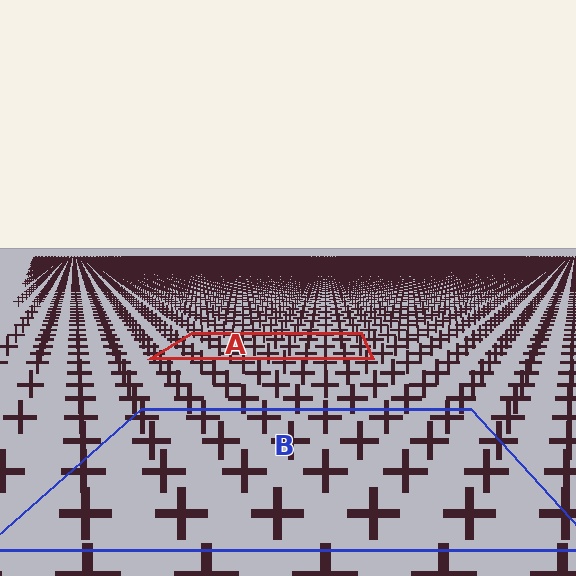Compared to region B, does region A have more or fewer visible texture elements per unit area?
Region A has more texture elements per unit area — they are packed more densely because it is farther away.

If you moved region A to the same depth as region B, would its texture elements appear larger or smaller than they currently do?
They would appear larger. At a closer depth, the same texture elements are projected at a bigger on-screen size.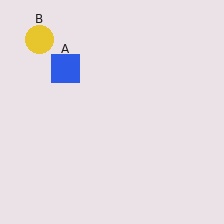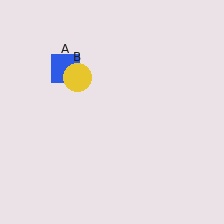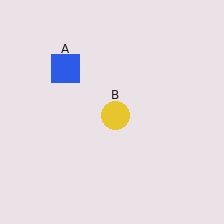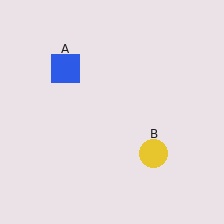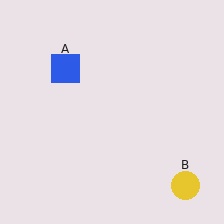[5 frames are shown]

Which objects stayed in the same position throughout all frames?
Blue square (object A) remained stationary.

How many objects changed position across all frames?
1 object changed position: yellow circle (object B).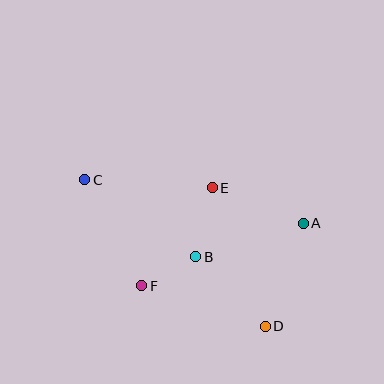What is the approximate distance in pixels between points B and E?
The distance between B and E is approximately 71 pixels.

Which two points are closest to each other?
Points B and F are closest to each other.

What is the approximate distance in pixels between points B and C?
The distance between B and C is approximately 135 pixels.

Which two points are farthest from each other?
Points C and D are farthest from each other.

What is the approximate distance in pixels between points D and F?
The distance between D and F is approximately 130 pixels.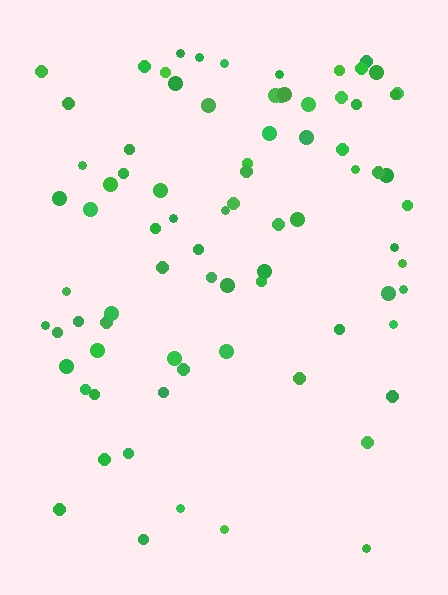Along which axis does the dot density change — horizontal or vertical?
Vertical.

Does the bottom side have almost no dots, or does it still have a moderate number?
Still a moderate number, just noticeably fewer than the top.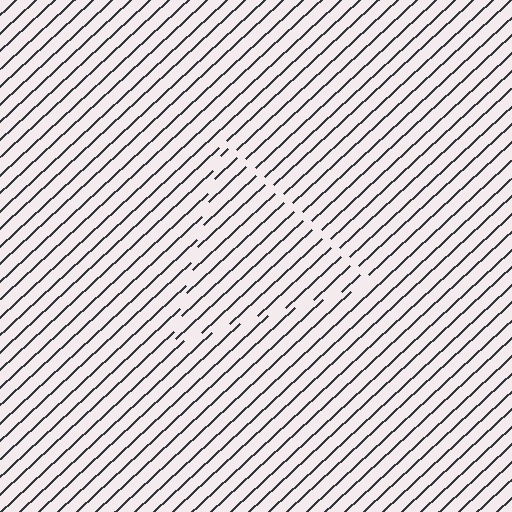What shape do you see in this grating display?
An illusory triangle. The interior of the shape contains the same grating, shifted by half a period — the contour is defined by the phase discontinuity where line-ends from the inner and outer gratings abut.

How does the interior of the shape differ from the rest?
The interior of the shape contains the same grating, shifted by half a period — the contour is defined by the phase discontinuity where line-ends from the inner and outer gratings abut.